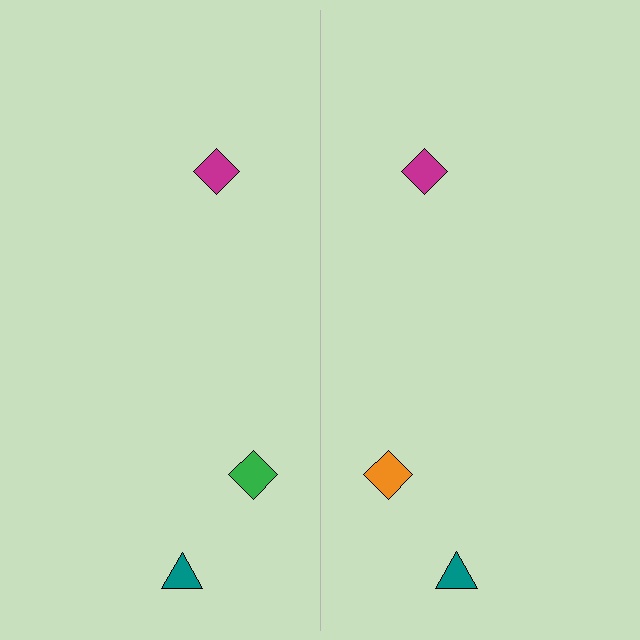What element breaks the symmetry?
The orange diamond on the right side breaks the symmetry — its mirror counterpart is green.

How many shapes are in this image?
There are 6 shapes in this image.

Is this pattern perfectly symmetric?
No, the pattern is not perfectly symmetric. The orange diamond on the right side breaks the symmetry — its mirror counterpart is green.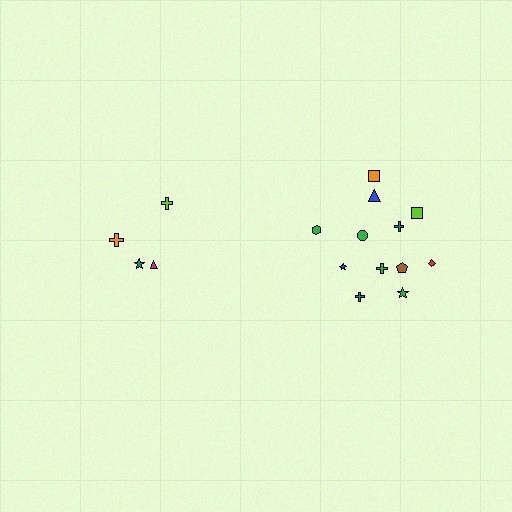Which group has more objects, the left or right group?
The right group.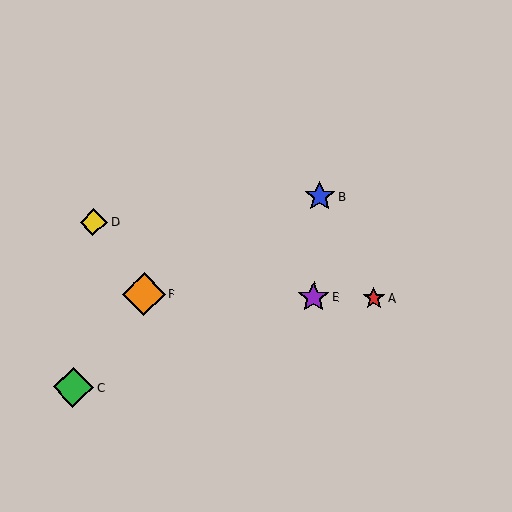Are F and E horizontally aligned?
Yes, both are at y≈294.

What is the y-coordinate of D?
Object D is at y≈222.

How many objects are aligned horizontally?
3 objects (A, E, F) are aligned horizontally.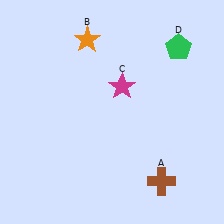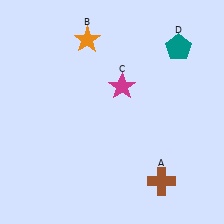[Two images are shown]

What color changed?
The pentagon (D) changed from green in Image 1 to teal in Image 2.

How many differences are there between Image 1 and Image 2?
There is 1 difference between the two images.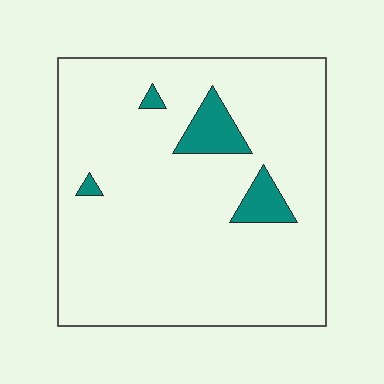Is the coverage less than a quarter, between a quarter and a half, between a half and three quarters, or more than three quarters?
Less than a quarter.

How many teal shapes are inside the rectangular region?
4.